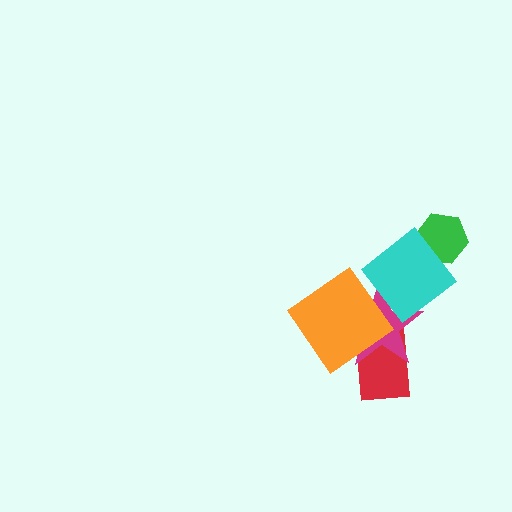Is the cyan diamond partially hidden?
No, no other shape covers it.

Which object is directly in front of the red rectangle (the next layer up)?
The magenta star is directly in front of the red rectangle.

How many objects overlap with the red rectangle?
2 objects overlap with the red rectangle.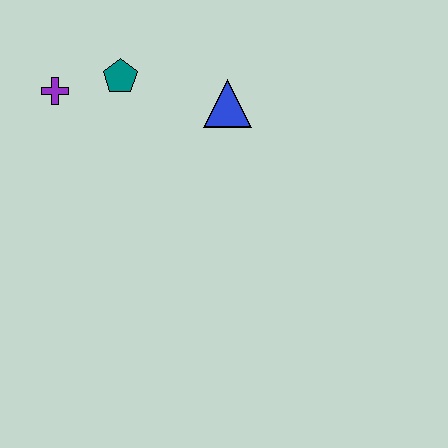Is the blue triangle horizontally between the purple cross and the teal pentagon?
No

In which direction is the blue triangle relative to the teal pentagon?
The blue triangle is to the right of the teal pentagon.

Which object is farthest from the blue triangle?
The purple cross is farthest from the blue triangle.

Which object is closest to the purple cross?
The teal pentagon is closest to the purple cross.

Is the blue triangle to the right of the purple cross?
Yes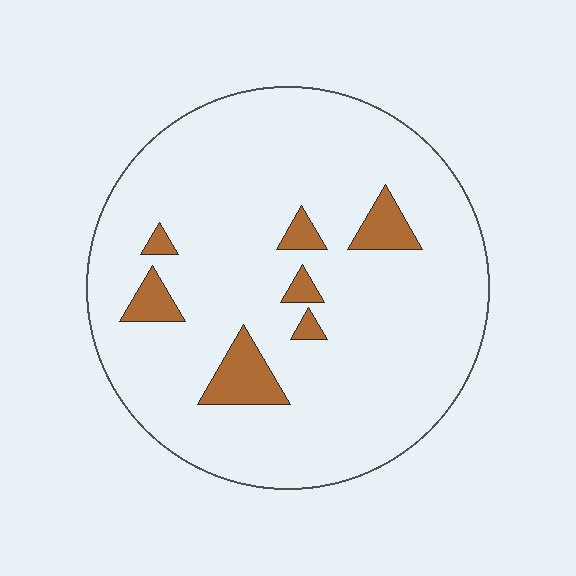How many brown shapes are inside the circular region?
7.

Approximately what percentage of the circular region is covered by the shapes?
Approximately 10%.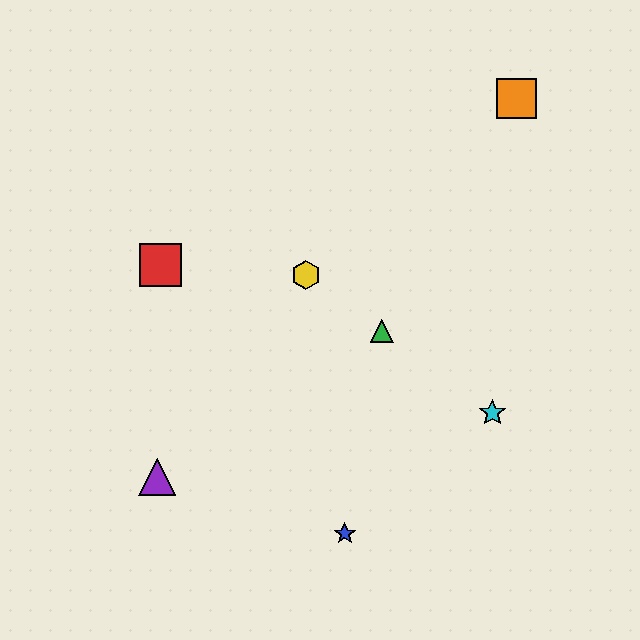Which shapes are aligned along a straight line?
The green triangle, the yellow hexagon, the cyan star are aligned along a straight line.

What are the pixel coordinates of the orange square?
The orange square is at (516, 99).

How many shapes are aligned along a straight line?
3 shapes (the green triangle, the yellow hexagon, the cyan star) are aligned along a straight line.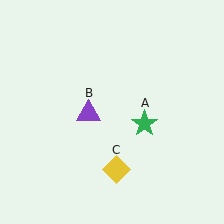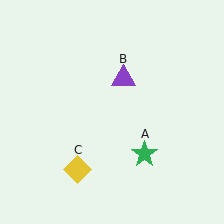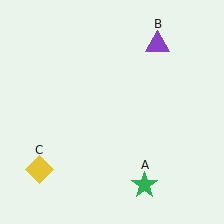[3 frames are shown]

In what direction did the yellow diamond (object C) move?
The yellow diamond (object C) moved left.